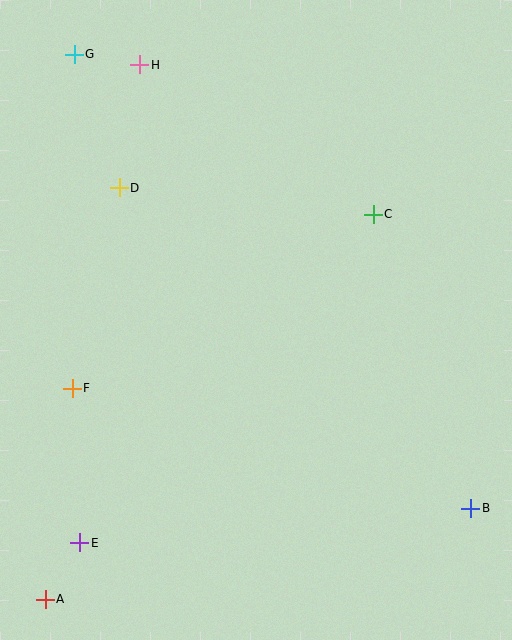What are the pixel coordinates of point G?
Point G is at (74, 54).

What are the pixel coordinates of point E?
Point E is at (80, 543).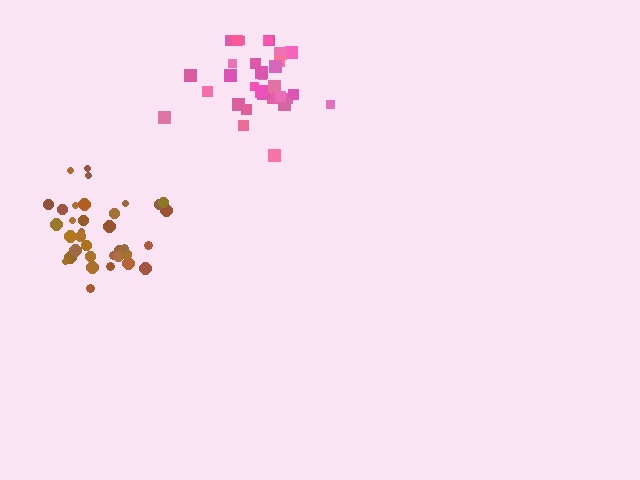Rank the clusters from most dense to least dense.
brown, pink.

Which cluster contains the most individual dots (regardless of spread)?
Brown (35).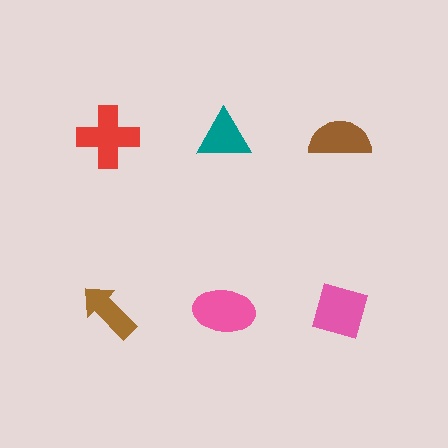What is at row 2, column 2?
A pink ellipse.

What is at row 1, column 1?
A red cross.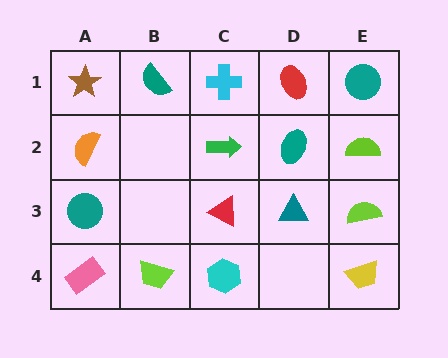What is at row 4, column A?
A pink rectangle.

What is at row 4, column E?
A yellow trapezoid.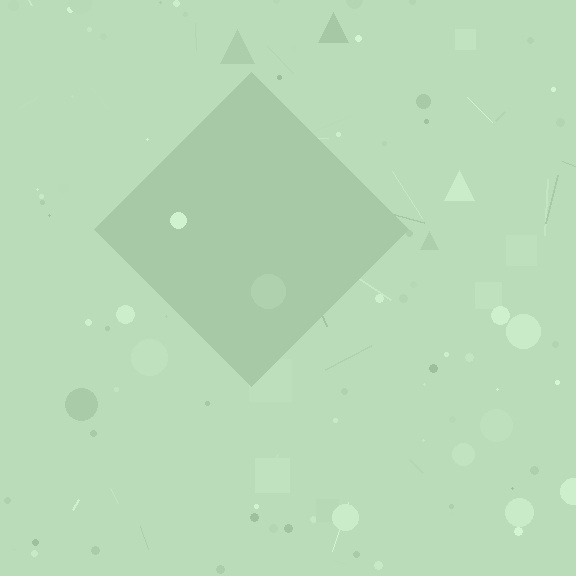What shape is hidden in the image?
A diamond is hidden in the image.